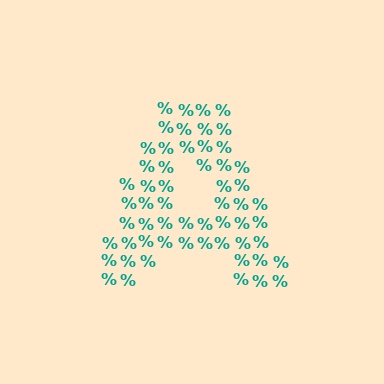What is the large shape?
The large shape is the letter A.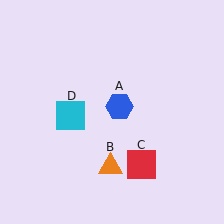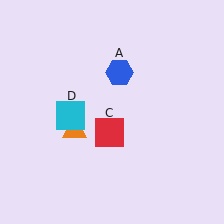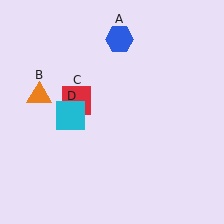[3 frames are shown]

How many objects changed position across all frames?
3 objects changed position: blue hexagon (object A), orange triangle (object B), red square (object C).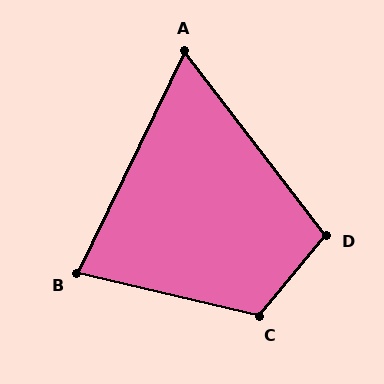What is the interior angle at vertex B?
Approximately 77 degrees (acute).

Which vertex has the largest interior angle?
C, at approximately 116 degrees.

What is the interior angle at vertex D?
Approximately 103 degrees (obtuse).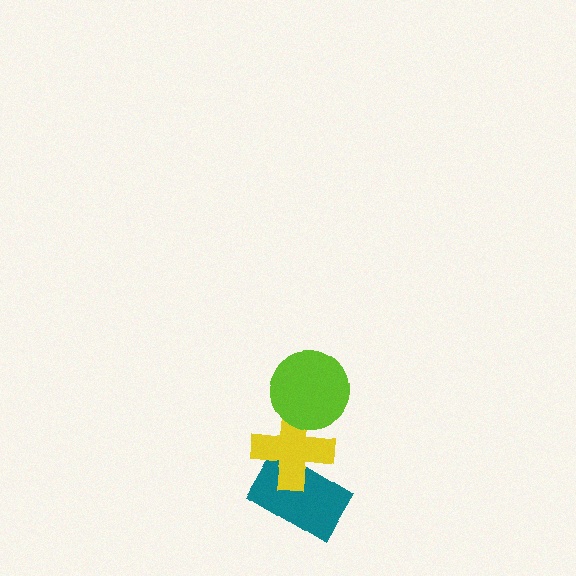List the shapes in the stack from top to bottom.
From top to bottom: the lime circle, the yellow cross, the teal rectangle.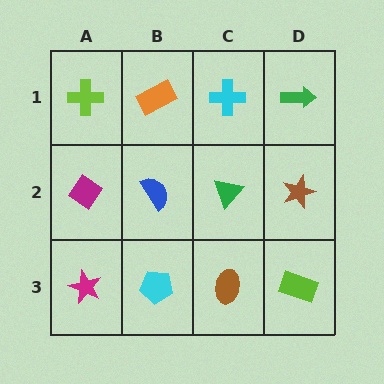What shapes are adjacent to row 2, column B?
An orange rectangle (row 1, column B), a cyan pentagon (row 3, column B), a magenta diamond (row 2, column A), a green triangle (row 2, column C).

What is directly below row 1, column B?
A blue semicircle.